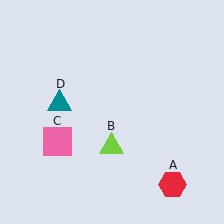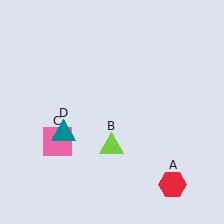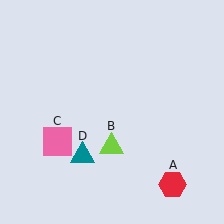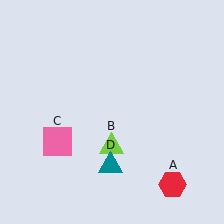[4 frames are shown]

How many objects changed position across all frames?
1 object changed position: teal triangle (object D).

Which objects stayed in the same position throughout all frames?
Red hexagon (object A) and lime triangle (object B) and pink square (object C) remained stationary.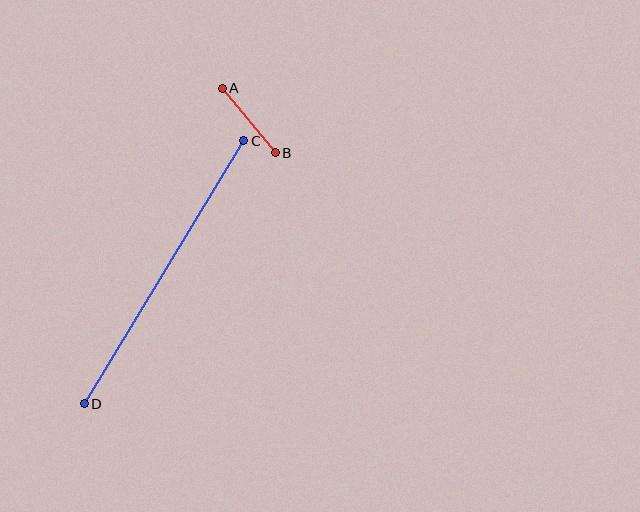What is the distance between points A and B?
The distance is approximately 84 pixels.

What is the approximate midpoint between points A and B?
The midpoint is at approximately (249, 121) pixels.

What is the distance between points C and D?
The distance is approximately 308 pixels.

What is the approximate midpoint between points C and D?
The midpoint is at approximately (164, 272) pixels.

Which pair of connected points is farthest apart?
Points C and D are farthest apart.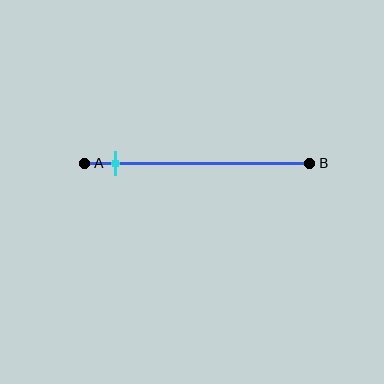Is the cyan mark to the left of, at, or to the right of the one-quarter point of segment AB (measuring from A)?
The cyan mark is to the left of the one-quarter point of segment AB.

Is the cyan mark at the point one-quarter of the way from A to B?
No, the mark is at about 15% from A, not at the 25% one-quarter point.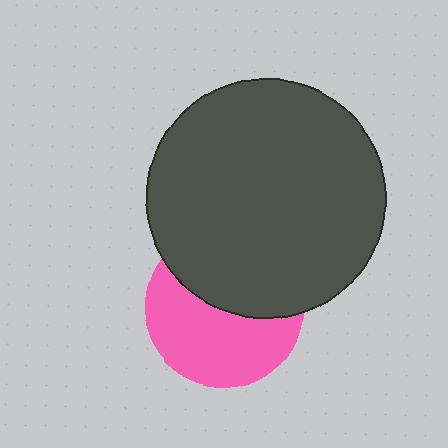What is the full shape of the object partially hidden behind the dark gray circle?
The partially hidden object is a pink circle.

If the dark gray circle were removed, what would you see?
You would see the complete pink circle.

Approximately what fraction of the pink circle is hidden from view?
Roughly 45% of the pink circle is hidden behind the dark gray circle.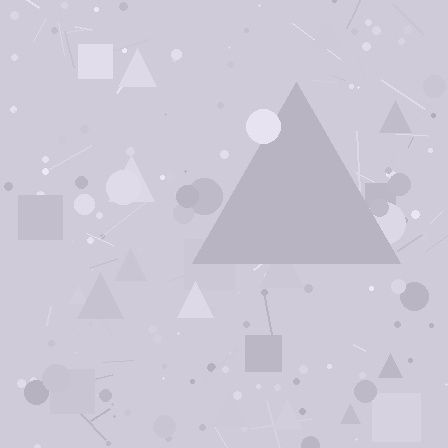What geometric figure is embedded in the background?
A triangle is embedded in the background.